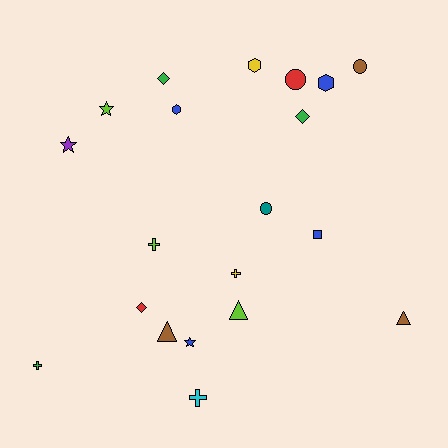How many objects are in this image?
There are 20 objects.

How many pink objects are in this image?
There are no pink objects.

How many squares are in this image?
There is 1 square.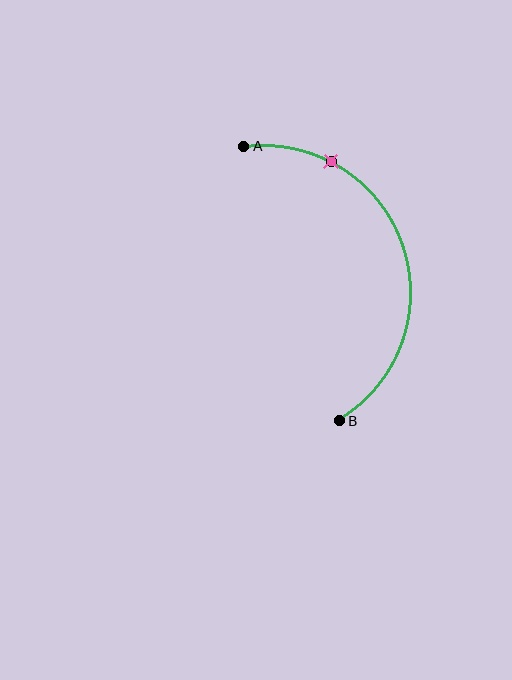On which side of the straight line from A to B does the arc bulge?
The arc bulges to the right of the straight line connecting A and B.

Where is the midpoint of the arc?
The arc midpoint is the point on the curve farthest from the straight line joining A and B. It sits to the right of that line.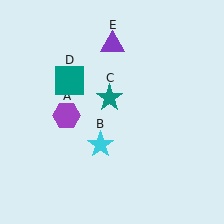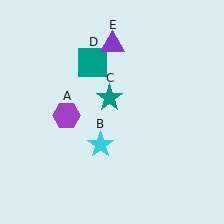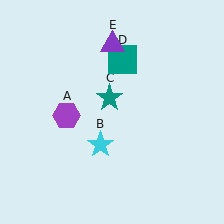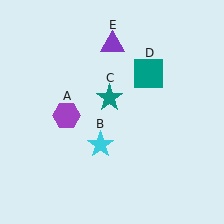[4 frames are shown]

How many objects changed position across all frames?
1 object changed position: teal square (object D).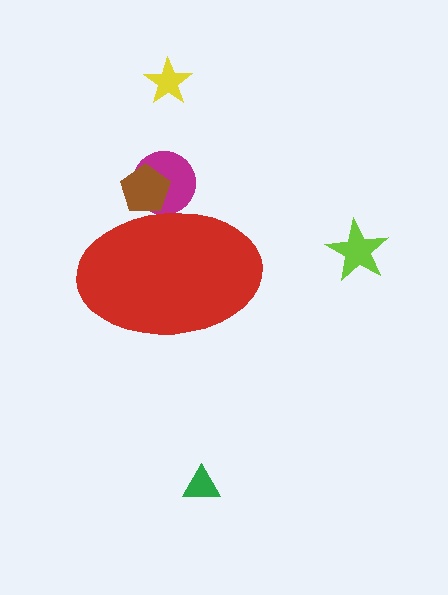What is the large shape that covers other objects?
A red ellipse.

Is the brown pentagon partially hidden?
Yes, the brown pentagon is partially hidden behind the red ellipse.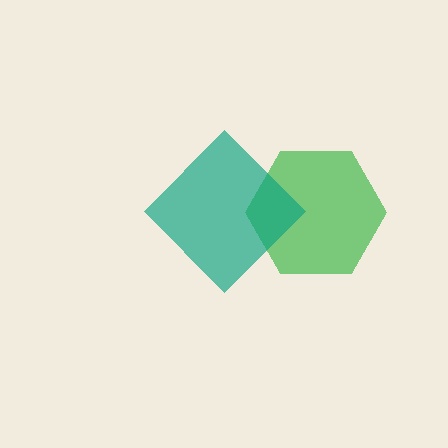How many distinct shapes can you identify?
There are 2 distinct shapes: a green hexagon, a teal diamond.